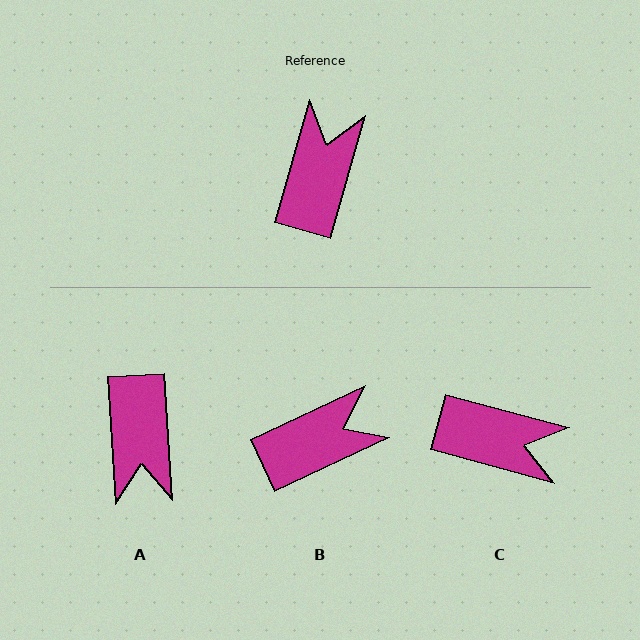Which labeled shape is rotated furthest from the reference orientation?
A, about 160 degrees away.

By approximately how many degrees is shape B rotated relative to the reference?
Approximately 49 degrees clockwise.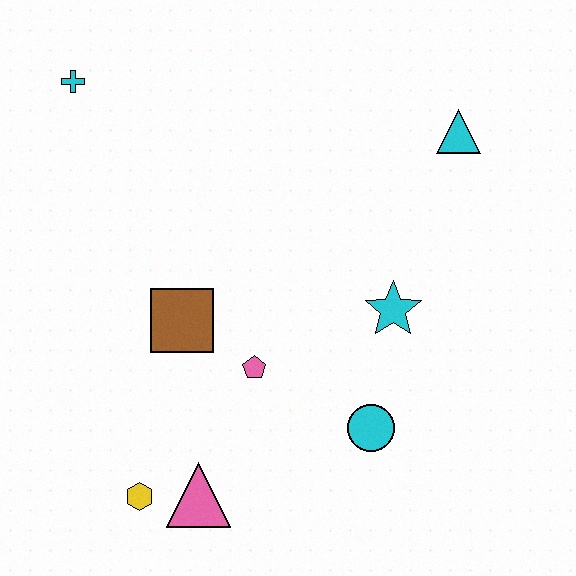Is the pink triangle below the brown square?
Yes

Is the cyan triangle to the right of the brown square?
Yes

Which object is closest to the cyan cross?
The brown square is closest to the cyan cross.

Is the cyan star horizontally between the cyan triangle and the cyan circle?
Yes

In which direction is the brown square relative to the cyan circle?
The brown square is to the left of the cyan circle.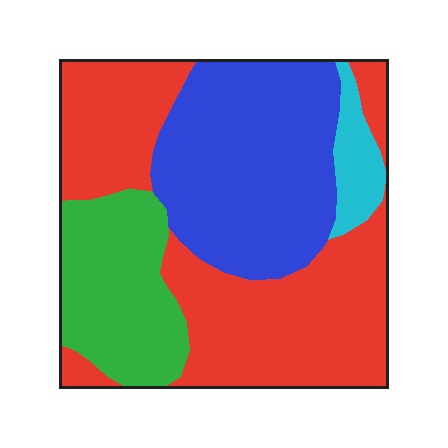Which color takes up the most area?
Red, at roughly 45%.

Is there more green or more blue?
Blue.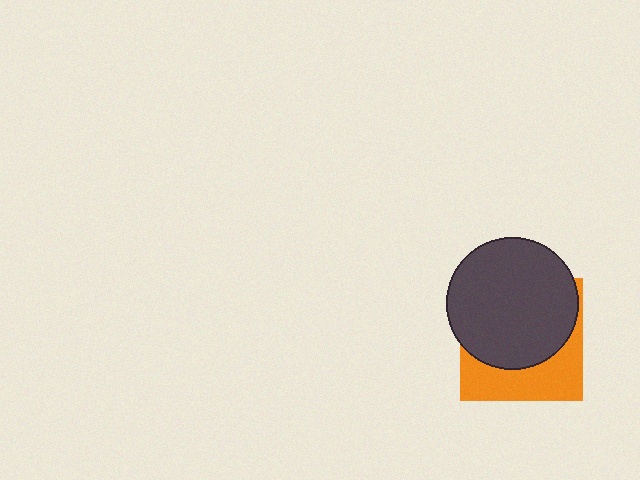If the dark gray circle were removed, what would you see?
You would see the complete orange square.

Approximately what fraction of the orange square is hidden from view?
Roughly 63% of the orange square is hidden behind the dark gray circle.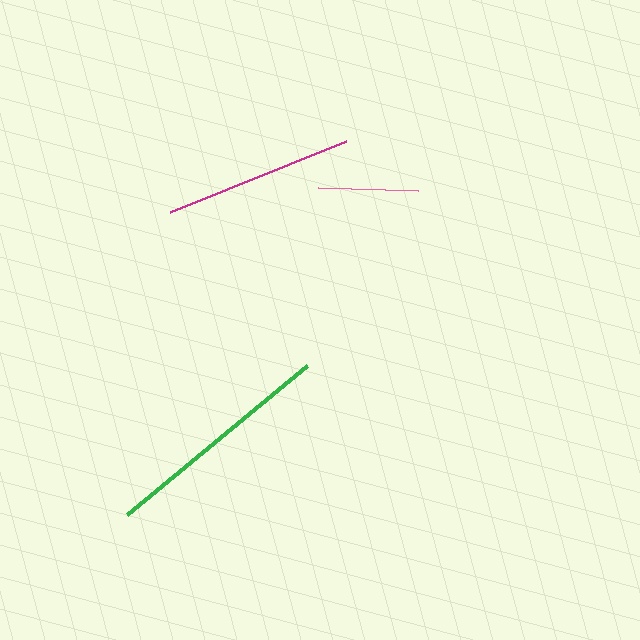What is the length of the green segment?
The green segment is approximately 233 pixels long.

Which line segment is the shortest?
The pink line is the shortest at approximately 100 pixels.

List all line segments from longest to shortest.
From longest to shortest: green, magenta, pink.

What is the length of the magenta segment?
The magenta segment is approximately 190 pixels long.